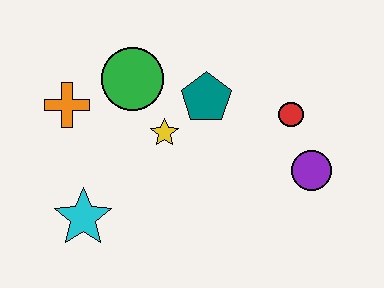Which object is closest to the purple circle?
The red circle is closest to the purple circle.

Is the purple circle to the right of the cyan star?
Yes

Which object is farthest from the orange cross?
The purple circle is farthest from the orange cross.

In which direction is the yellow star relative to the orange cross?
The yellow star is to the right of the orange cross.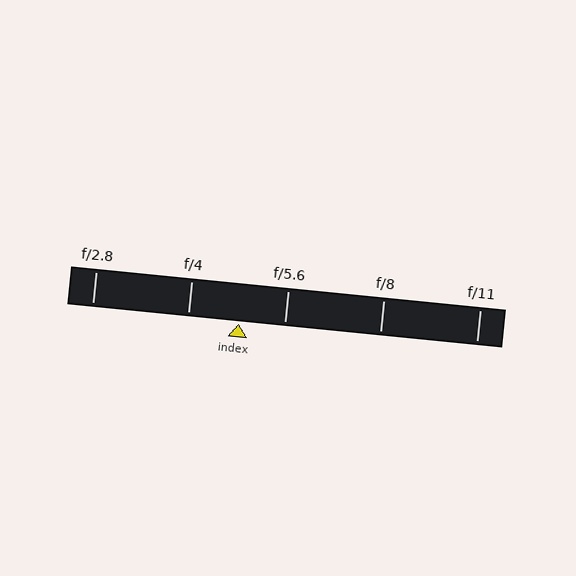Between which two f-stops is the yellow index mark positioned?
The index mark is between f/4 and f/5.6.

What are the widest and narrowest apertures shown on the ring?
The widest aperture shown is f/2.8 and the narrowest is f/11.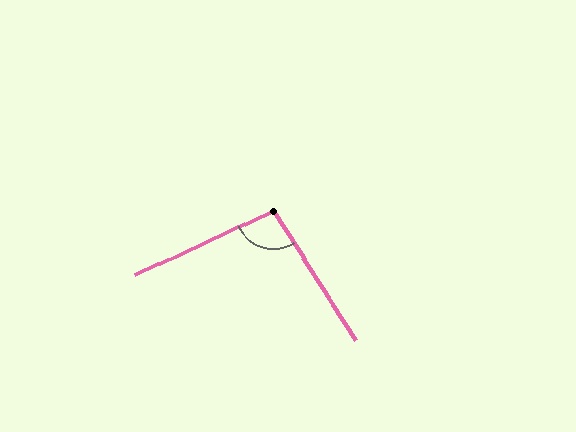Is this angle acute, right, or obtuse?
It is obtuse.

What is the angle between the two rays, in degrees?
Approximately 97 degrees.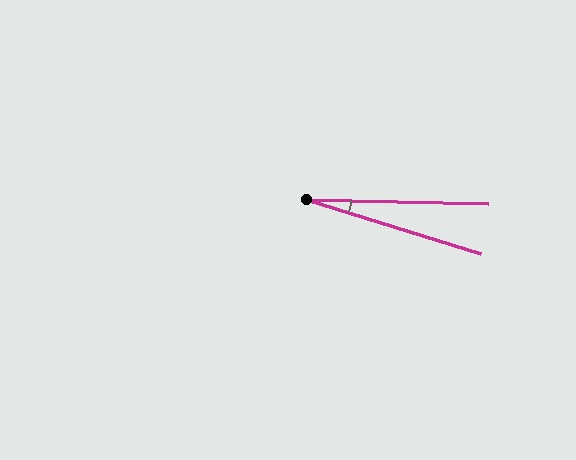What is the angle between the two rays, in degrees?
Approximately 16 degrees.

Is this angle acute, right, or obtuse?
It is acute.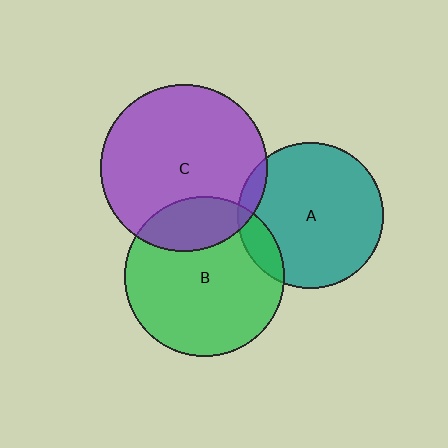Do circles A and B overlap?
Yes.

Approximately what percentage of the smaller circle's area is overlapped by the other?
Approximately 10%.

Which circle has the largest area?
Circle C (purple).